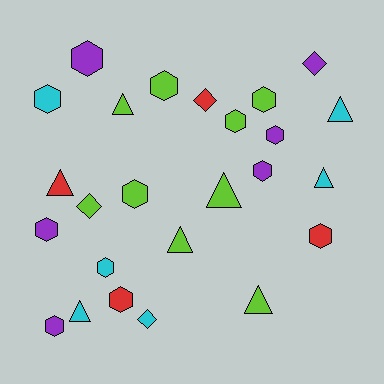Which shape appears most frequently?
Hexagon, with 13 objects.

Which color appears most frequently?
Lime, with 9 objects.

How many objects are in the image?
There are 25 objects.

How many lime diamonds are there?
There is 1 lime diamond.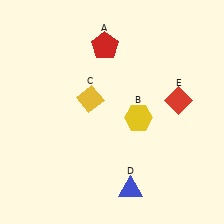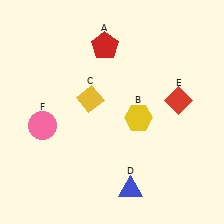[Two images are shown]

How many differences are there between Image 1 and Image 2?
There is 1 difference between the two images.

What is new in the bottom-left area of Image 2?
A pink circle (F) was added in the bottom-left area of Image 2.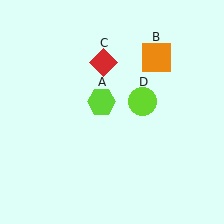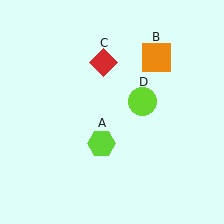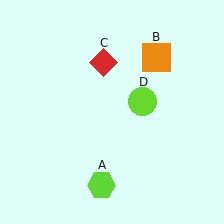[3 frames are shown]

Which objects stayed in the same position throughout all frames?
Orange square (object B) and red diamond (object C) and lime circle (object D) remained stationary.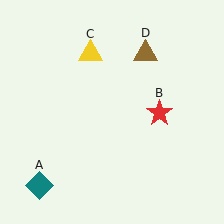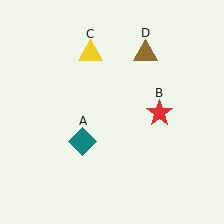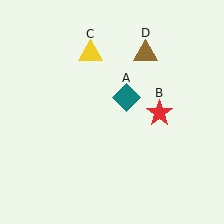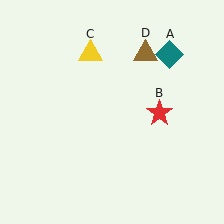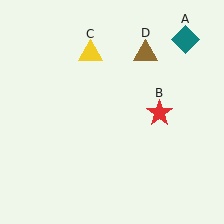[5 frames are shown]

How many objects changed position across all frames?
1 object changed position: teal diamond (object A).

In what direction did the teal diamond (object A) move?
The teal diamond (object A) moved up and to the right.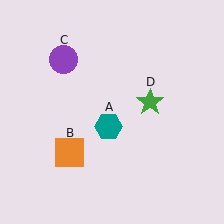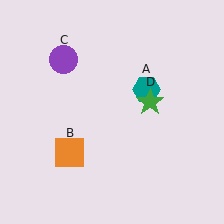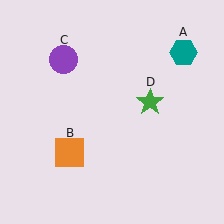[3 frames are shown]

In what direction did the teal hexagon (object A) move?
The teal hexagon (object A) moved up and to the right.